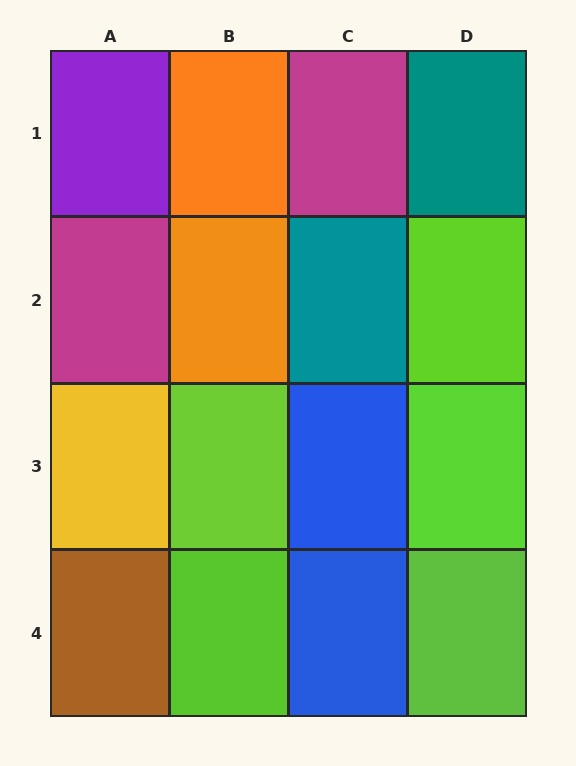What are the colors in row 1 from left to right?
Purple, orange, magenta, teal.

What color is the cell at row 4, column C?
Blue.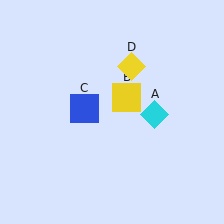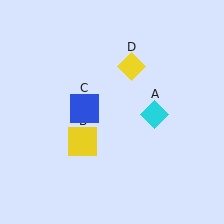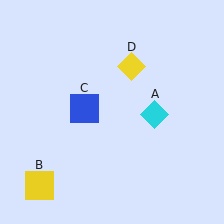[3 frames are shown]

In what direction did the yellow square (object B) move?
The yellow square (object B) moved down and to the left.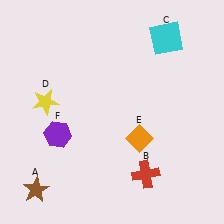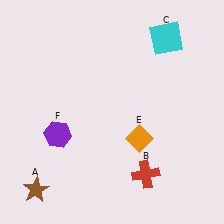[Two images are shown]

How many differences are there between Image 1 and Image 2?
There is 1 difference between the two images.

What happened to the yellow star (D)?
The yellow star (D) was removed in Image 2. It was in the top-left area of Image 1.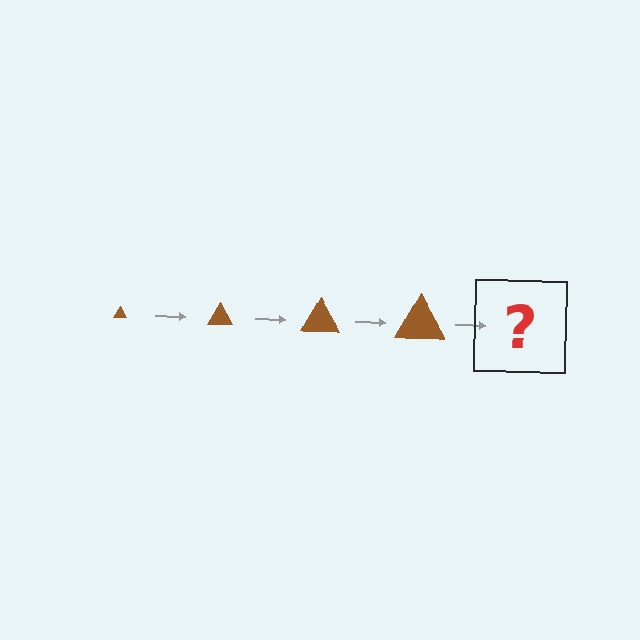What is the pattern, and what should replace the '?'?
The pattern is that the triangle gets progressively larger each step. The '?' should be a brown triangle, larger than the previous one.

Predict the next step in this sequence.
The next step is a brown triangle, larger than the previous one.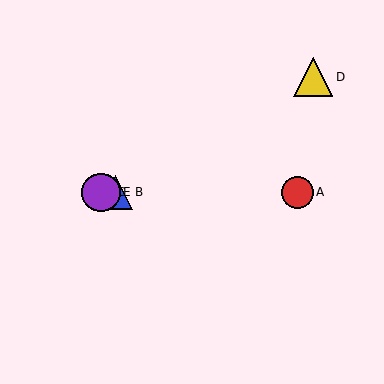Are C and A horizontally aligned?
Yes, both are at y≈192.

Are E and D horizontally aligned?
No, E is at y≈192 and D is at y≈77.